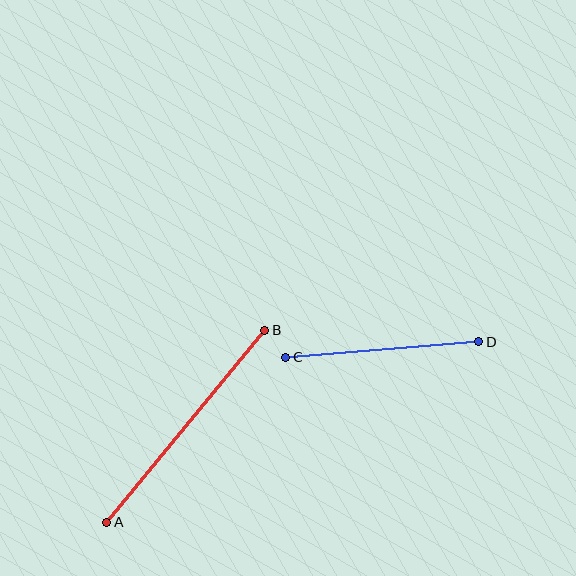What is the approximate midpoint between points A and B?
The midpoint is at approximately (186, 426) pixels.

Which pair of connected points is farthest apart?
Points A and B are farthest apart.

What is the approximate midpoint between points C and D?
The midpoint is at approximately (382, 349) pixels.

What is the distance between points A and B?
The distance is approximately 249 pixels.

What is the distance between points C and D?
The distance is approximately 194 pixels.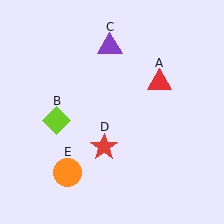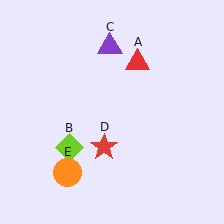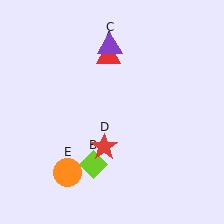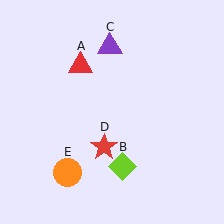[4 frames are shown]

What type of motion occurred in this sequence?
The red triangle (object A), lime diamond (object B) rotated counterclockwise around the center of the scene.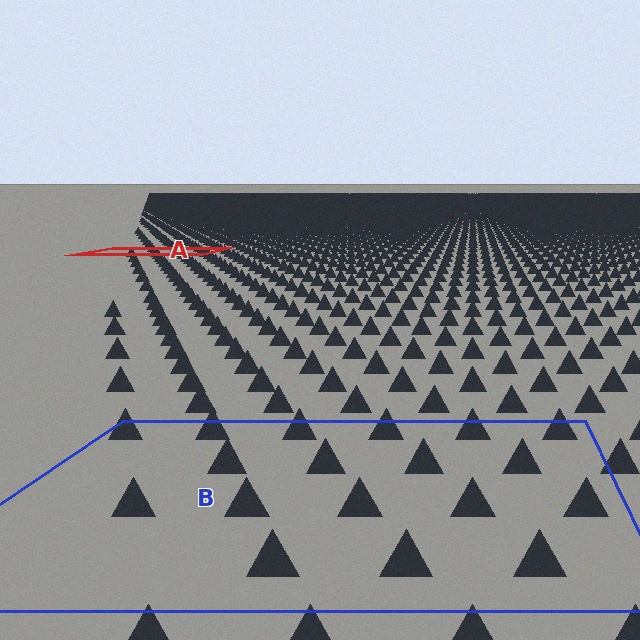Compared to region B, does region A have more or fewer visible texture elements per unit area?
Region A has more texture elements per unit area — they are packed more densely because it is farther away.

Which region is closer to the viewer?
Region B is closer. The texture elements there are larger and more spread out.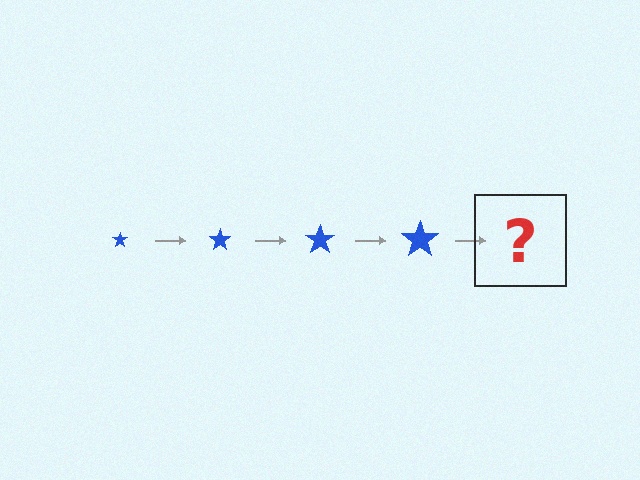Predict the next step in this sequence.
The next step is a blue star, larger than the previous one.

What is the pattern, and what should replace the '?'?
The pattern is that the star gets progressively larger each step. The '?' should be a blue star, larger than the previous one.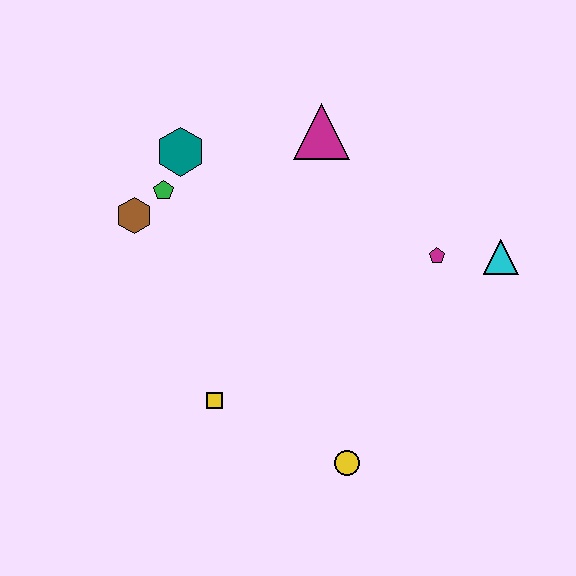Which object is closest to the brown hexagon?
The green pentagon is closest to the brown hexagon.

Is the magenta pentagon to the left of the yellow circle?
No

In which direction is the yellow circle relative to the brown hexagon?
The yellow circle is below the brown hexagon.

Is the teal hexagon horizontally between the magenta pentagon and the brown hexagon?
Yes